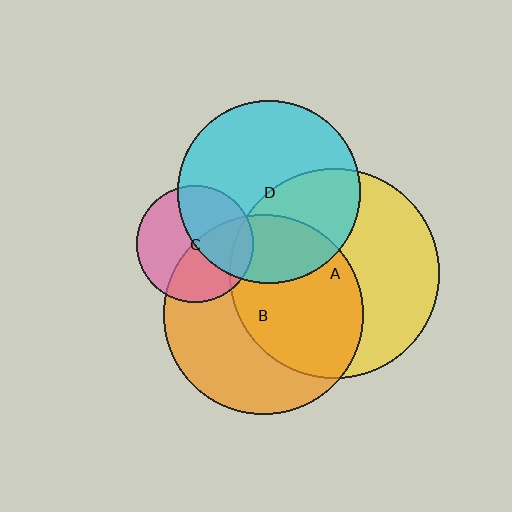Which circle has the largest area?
Circle A (yellow).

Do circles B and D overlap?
Yes.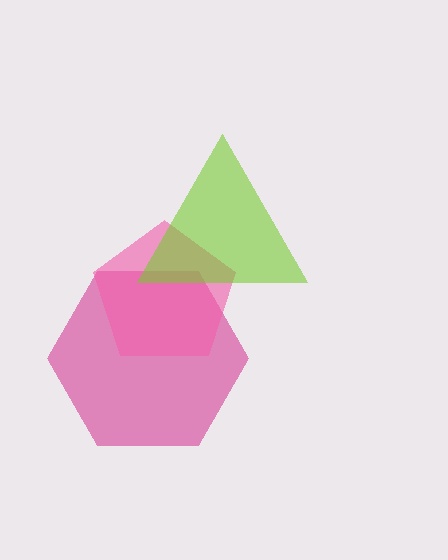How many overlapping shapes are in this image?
There are 3 overlapping shapes in the image.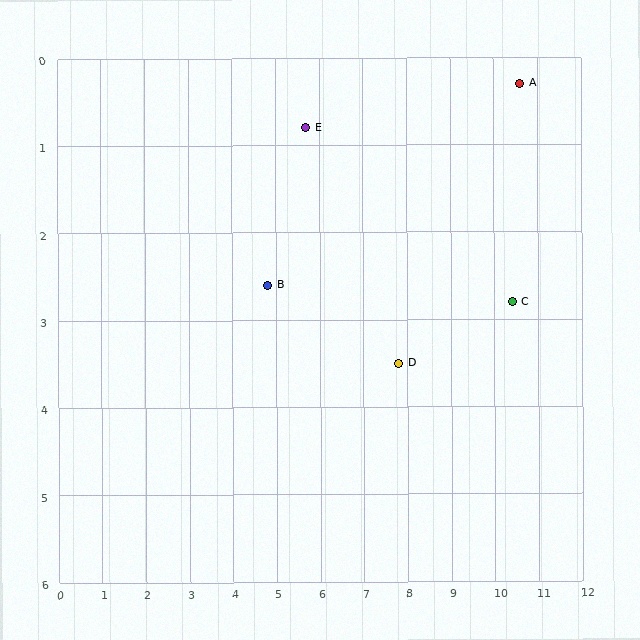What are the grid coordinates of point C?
Point C is at approximately (10.4, 2.8).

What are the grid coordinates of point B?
Point B is at approximately (4.8, 2.6).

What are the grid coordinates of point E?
Point E is at approximately (5.7, 0.8).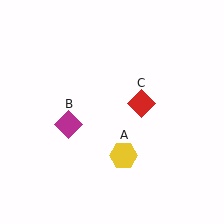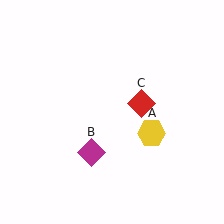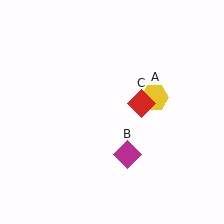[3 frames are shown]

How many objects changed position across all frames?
2 objects changed position: yellow hexagon (object A), magenta diamond (object B).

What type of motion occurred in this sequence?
The yellow hexagon (object A), magenta diamond (object B) rotated counterclockwise around the center of the scene.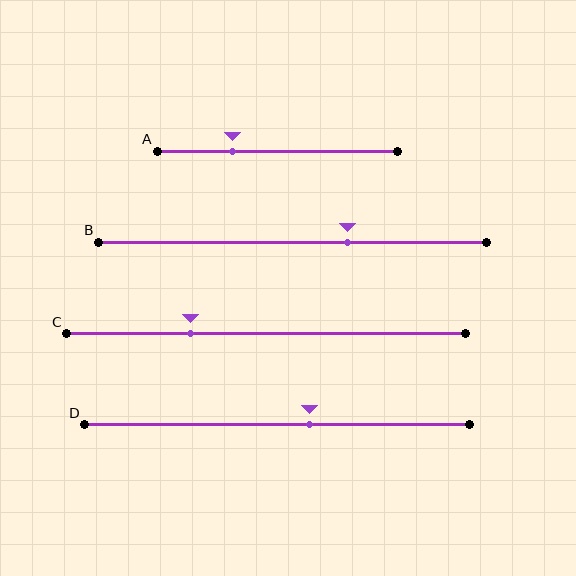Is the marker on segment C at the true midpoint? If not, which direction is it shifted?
No, the marker on segment C is shifted to the left by about 19% of the segment length.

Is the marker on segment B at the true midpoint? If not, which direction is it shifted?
No, the marker on segment B is shifted to the right by about 14% of the segment length.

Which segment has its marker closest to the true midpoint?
Segment D has its marker closest to the true midpoint.